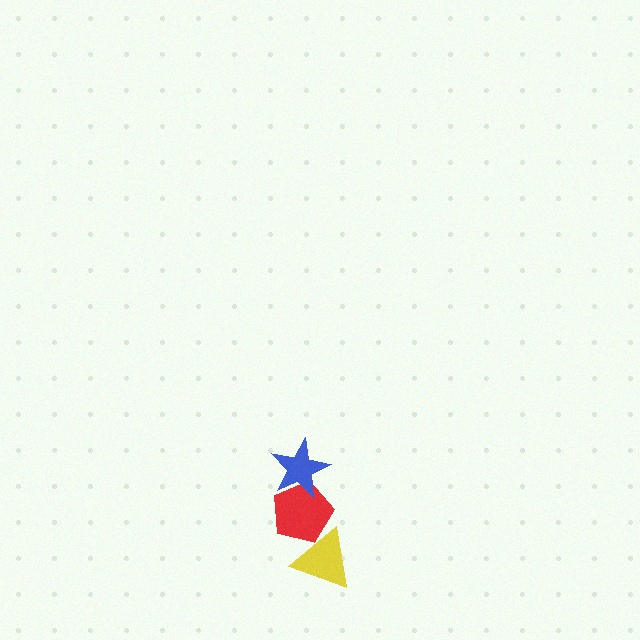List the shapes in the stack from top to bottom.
From top to bottom: the blue star, the red pentagon, the yellow triangle.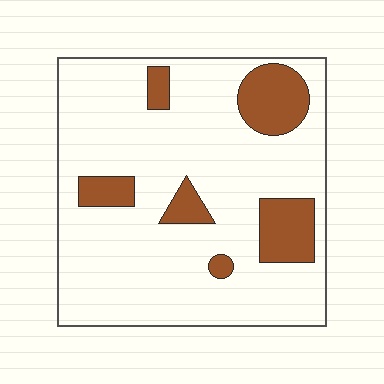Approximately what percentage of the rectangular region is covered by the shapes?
Approximately 15%.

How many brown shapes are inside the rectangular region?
6.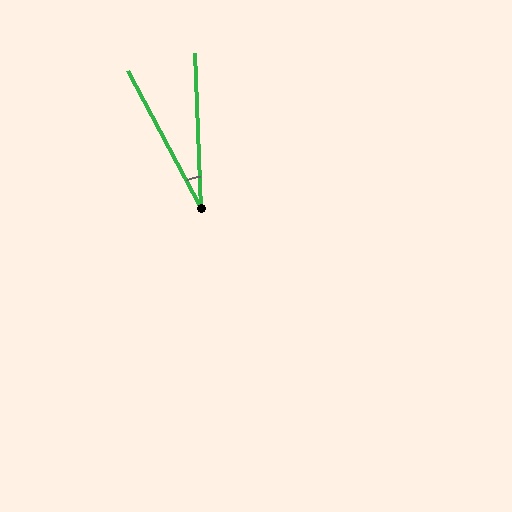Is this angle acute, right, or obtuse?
It is acute.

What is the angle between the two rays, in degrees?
Approximately 26 degrees.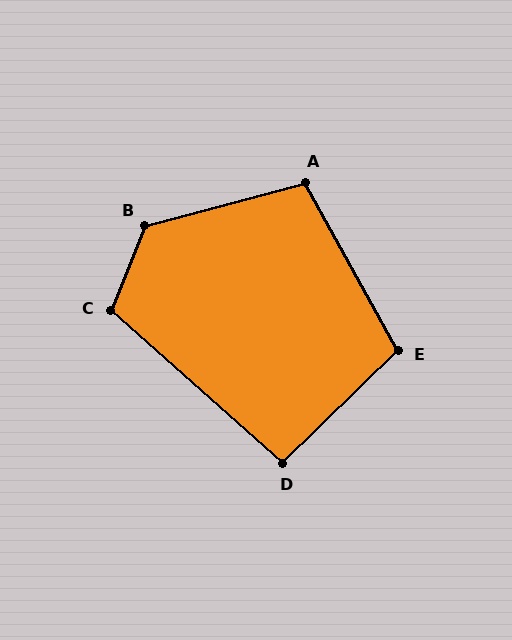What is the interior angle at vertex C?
Approximately 110 degrees (obtuse).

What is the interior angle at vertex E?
Approximately 105 degrees (obtuse).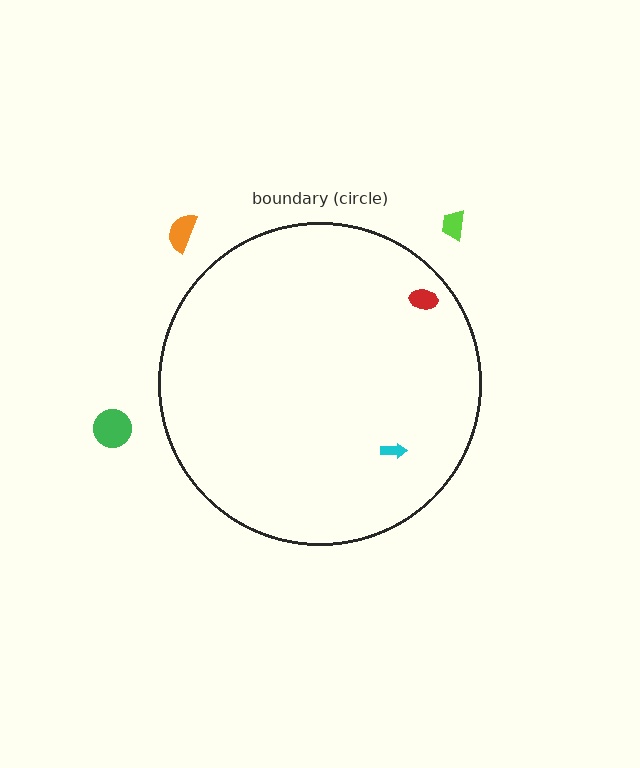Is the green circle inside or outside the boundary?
Outside.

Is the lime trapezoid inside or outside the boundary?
Outside.